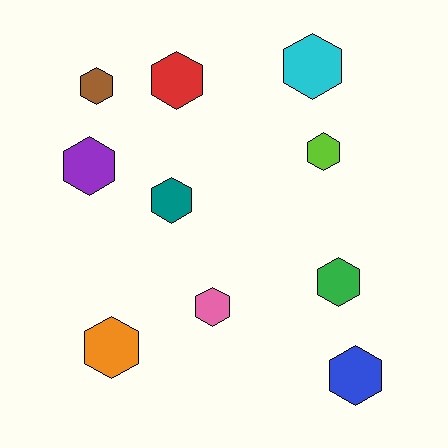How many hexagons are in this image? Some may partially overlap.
There are 10 hexagons.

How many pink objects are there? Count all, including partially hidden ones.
There is 1 pink object.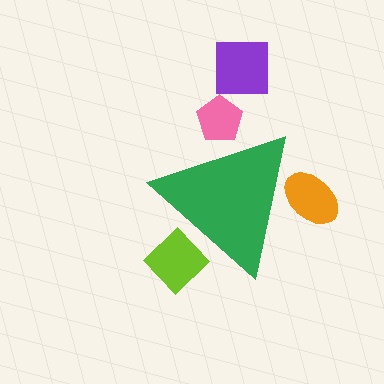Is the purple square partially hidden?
No, the purple square is fully visible.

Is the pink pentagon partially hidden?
Yes, the pink pentagon is partially hidden behind the green triangle.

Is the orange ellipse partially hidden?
Yes, the orange ellipse is partially hidden behind the green triangle.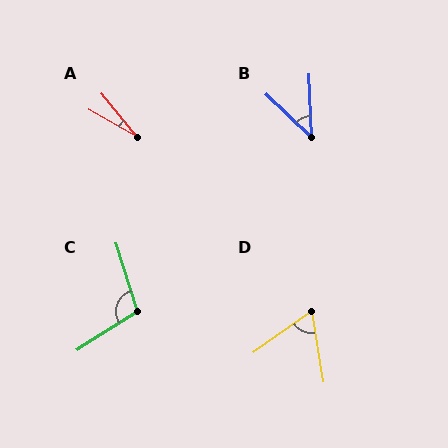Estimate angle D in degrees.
Approximately 64 degrees.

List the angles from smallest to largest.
A (21°), B (44°), D (64°), C (105°).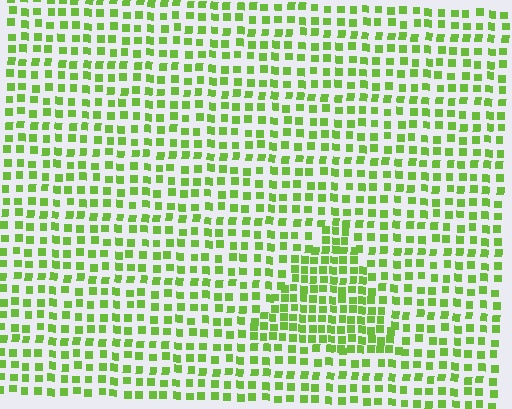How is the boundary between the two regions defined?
The boundary is defined by a change in element density (approximately 1.7x ratio). All elements are the same color, size, and shape.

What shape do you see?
I see a triangle.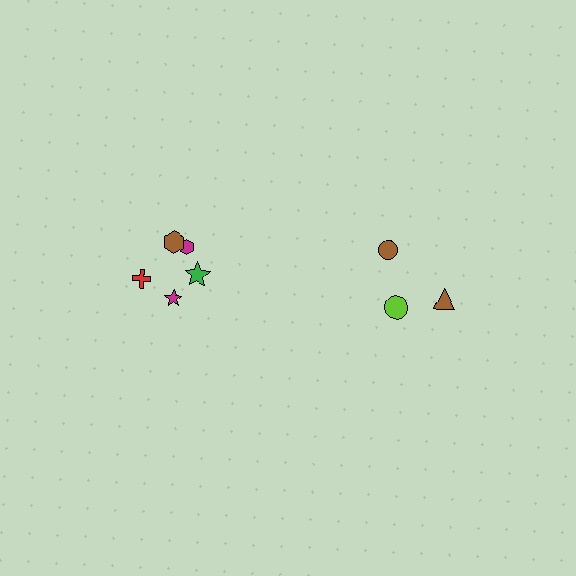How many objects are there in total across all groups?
There are 8 objects.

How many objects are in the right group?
There are 3 objects.